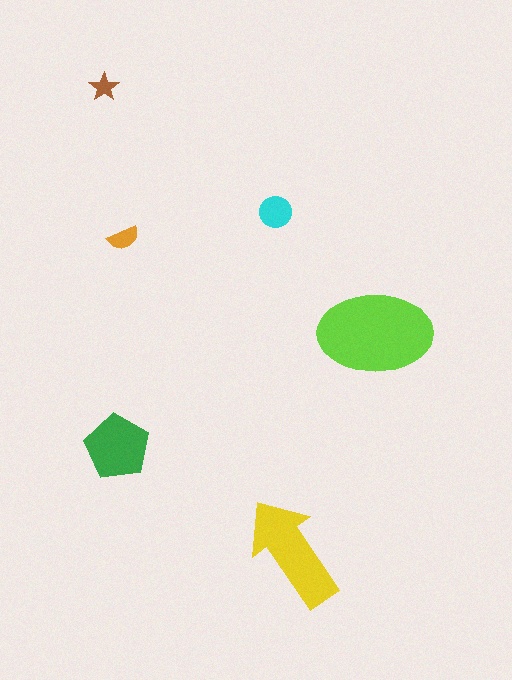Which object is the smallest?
The brown star.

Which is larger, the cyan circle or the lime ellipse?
The lime ellipse.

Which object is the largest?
The lime ellipse.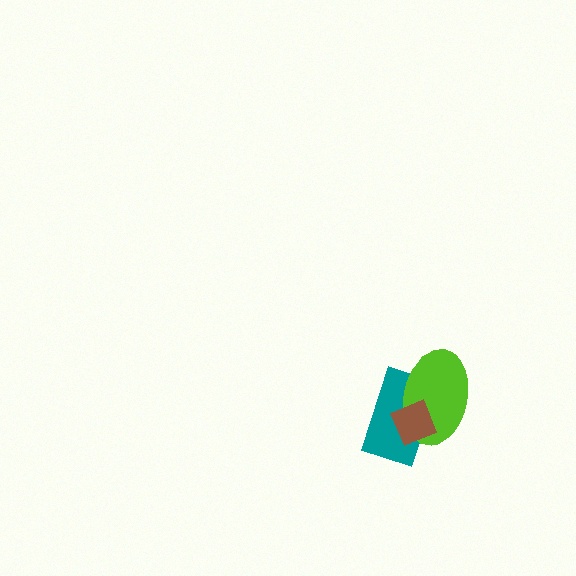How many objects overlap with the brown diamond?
2 objects overlap with the brown diamond.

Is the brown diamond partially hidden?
No, no other shape covers it.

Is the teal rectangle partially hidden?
Yes, it is partially covered by another shape.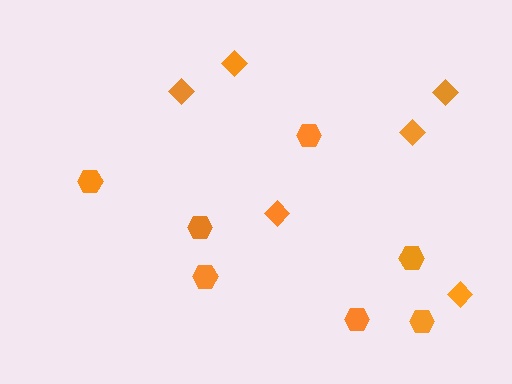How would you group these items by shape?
There are 2 groups: one group of hexagons (7) and one group of diamonds (6).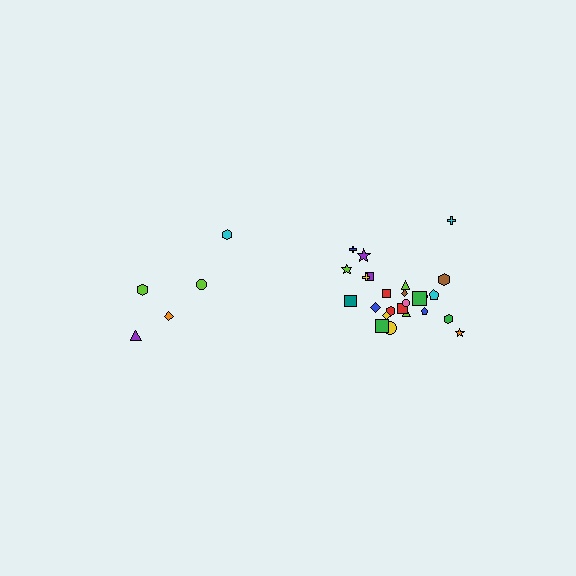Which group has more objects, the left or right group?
The right group.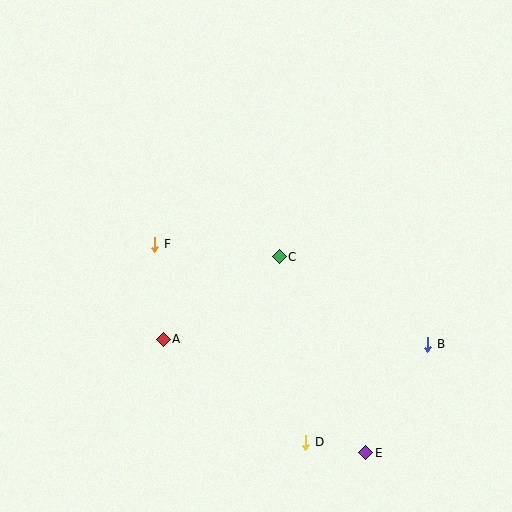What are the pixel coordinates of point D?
Point D is at (306, 442).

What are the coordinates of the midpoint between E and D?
The midpoint between E and D is at (336, 447).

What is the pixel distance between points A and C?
The distance between A and C is 142 pixels.